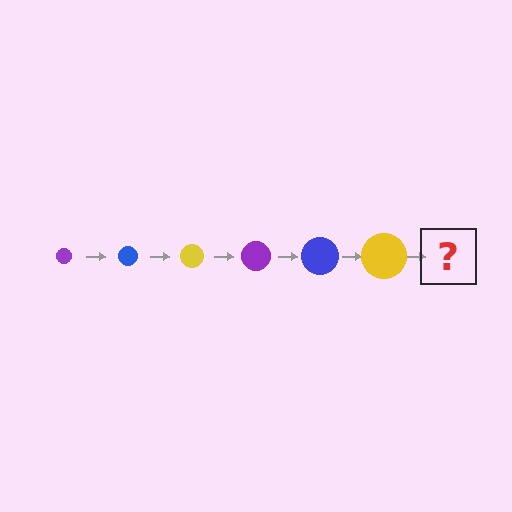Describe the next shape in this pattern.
It should be a purple circle, larger than the previous one.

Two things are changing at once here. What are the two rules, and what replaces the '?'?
The two rules are that the circle grows larger each step and the color cycles through purple, blue, and yellow. The '?' should be a purple circle, larger than the previous one.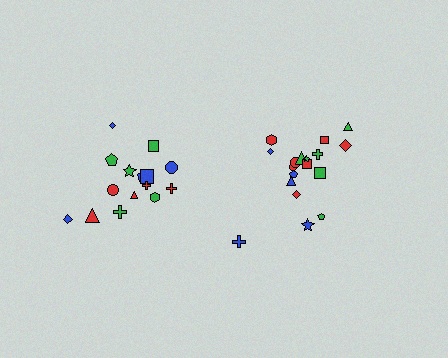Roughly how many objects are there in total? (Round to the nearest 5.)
Roughly 35 objects in total.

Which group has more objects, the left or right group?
The right group.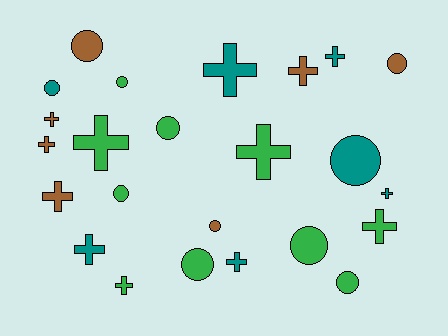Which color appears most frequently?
Green, with 10 objects.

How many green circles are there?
There are 6 green circles.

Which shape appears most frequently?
Cross, with 13 objects.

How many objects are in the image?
There are 24 objects.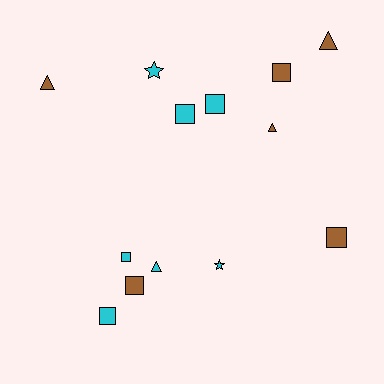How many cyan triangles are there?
There is 1 cyan triangle.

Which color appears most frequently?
Cyan, with 7 objects.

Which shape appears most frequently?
Square, with 7 objects.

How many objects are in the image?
There are 13 objects.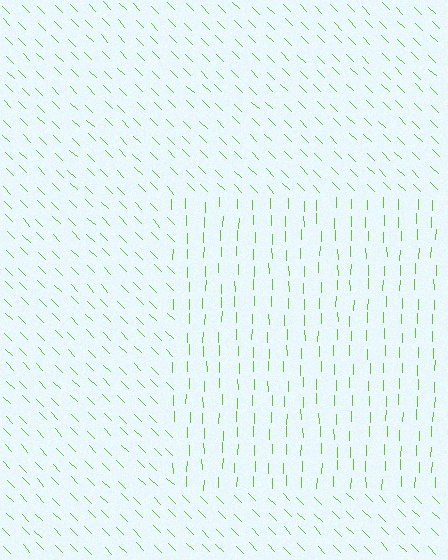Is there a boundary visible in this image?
Yes, there is a texture boundary formed by a change in line orientation.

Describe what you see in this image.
The image is filled with small lime line segments. A rectangle region in the image has lines oriented differently from the surrounding lines, creating a visible texture boundary.